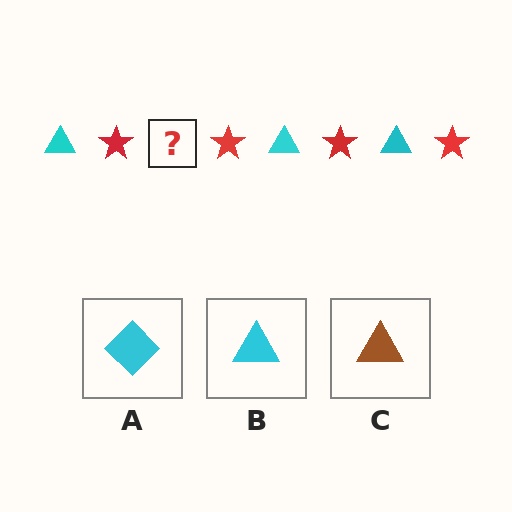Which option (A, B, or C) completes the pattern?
B.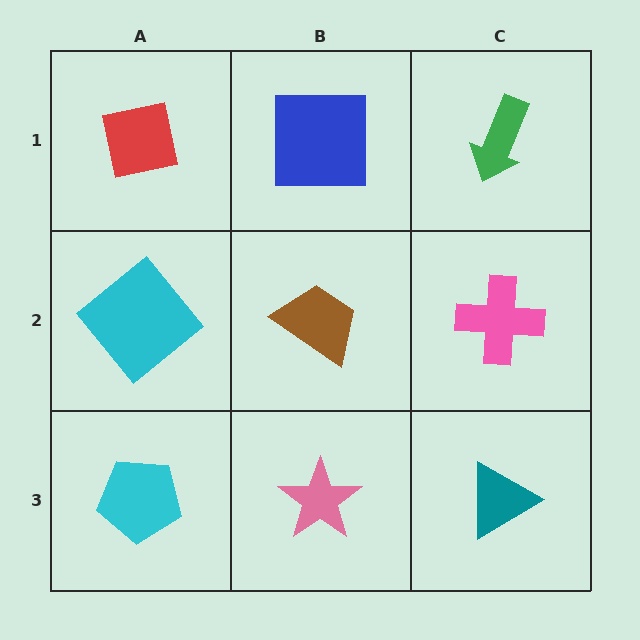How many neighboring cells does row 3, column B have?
3.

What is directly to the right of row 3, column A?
A pink star.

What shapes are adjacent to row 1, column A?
A cyan diamond (row 2, column A), a blue square (row 1, column B).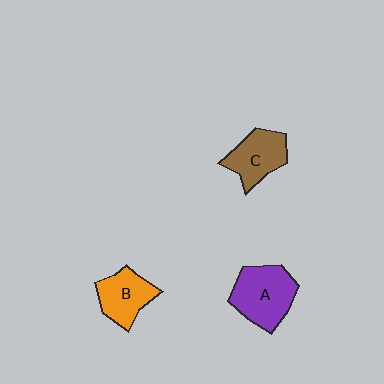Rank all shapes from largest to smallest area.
From largest to smallest: A (purple), C (brown), B (orange).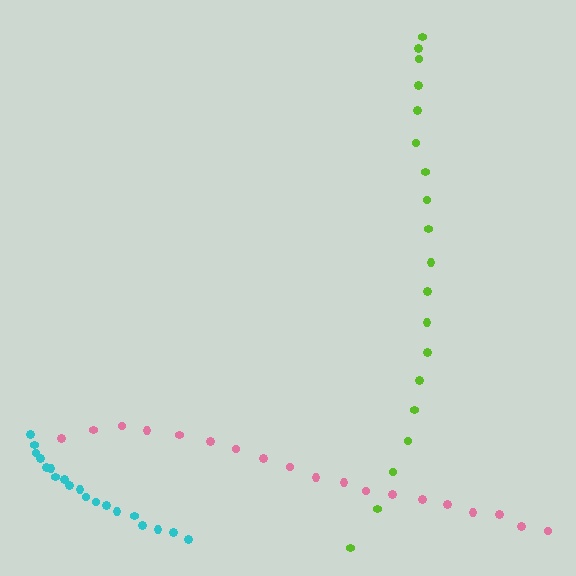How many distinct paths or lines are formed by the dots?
There are 3 distinct paths.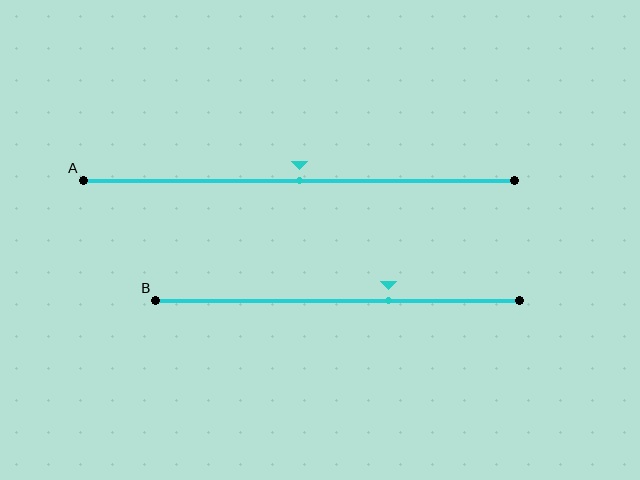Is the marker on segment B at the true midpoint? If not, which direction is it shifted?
No, the marker on segment B is shifted to the right by about 14% of the segment length.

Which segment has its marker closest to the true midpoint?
Segment A has its marker closest to the true midpoint.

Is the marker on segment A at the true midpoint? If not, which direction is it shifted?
Yes, the marker on segment A is at the true midpoint.